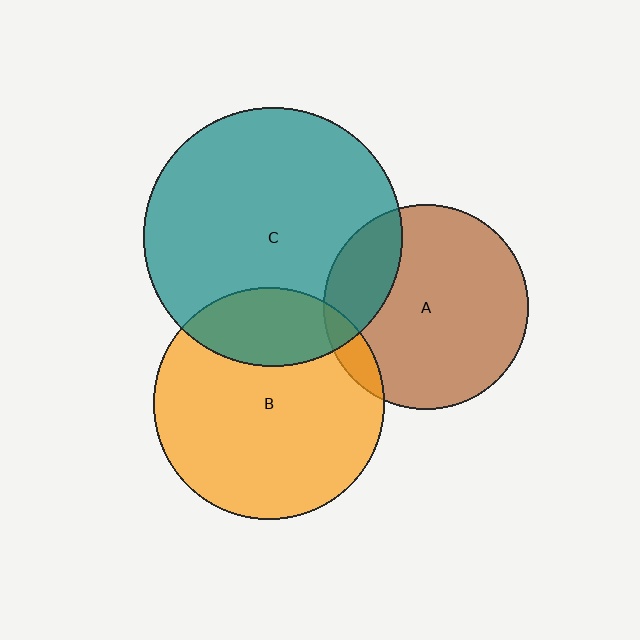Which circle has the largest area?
Circle C (teal).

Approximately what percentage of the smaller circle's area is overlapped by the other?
Approximately 20%.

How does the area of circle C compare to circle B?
Approximately 1.2 times.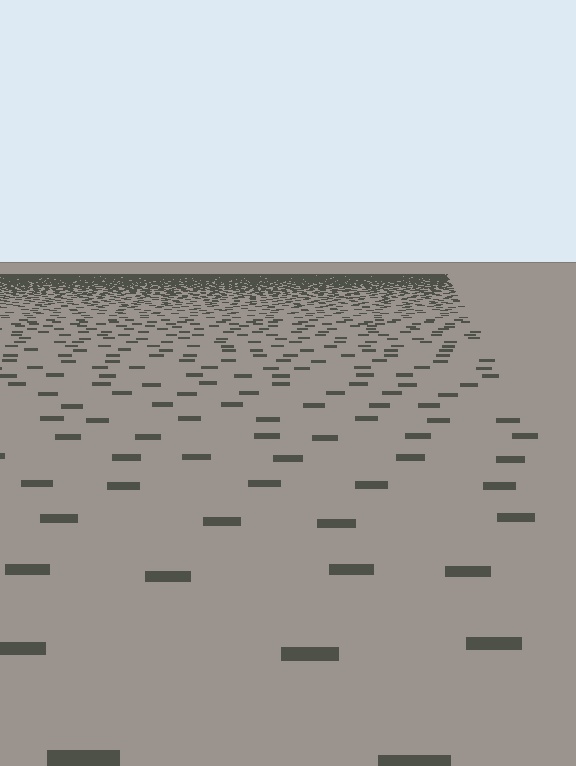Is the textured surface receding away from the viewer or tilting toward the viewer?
The surface is receding away from the viewer. Texture elements get smaller and denser toward the top.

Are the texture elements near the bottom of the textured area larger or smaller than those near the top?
Larger. Near the bottom, elements are closer to the viewer and appear at a bigger on-screen size.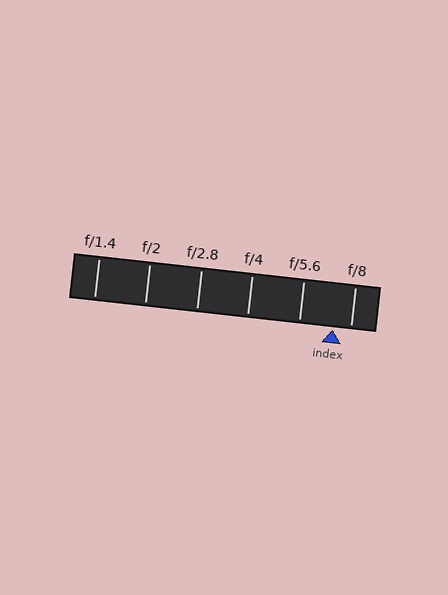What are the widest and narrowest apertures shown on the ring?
The widest aperture shown is f/1.4 and the narrowest is f/8.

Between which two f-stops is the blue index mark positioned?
The index mark is between f/5.6 and f/8.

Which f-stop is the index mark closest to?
The index mark is closest to f/8.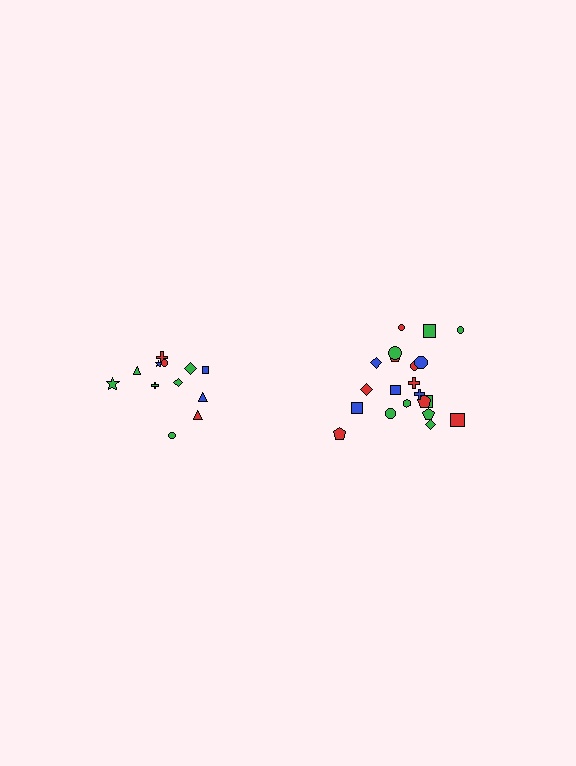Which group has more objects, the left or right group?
The right group.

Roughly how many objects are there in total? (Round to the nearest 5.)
Roughly 35 objects in total.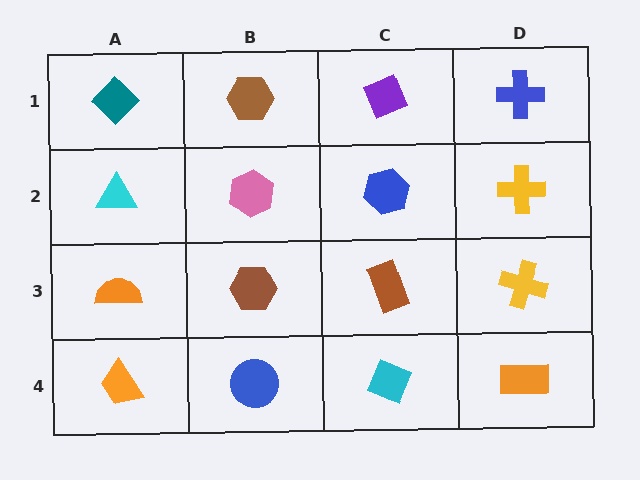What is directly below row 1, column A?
A cyan triangle.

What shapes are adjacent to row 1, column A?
A cyan triangle (row 2, column A), a brown hexagon (row 1, column B).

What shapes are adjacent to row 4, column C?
A brown rectangle (row 3, column C), a blue circle (row 4, column B), an orange rectangle (row 4, column D).